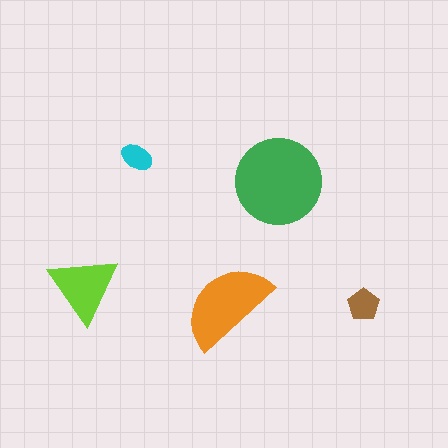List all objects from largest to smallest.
The green circle, the orange semicircle, the lime triangle, the brown pentagon, the cyan ellipse.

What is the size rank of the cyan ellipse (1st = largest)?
5th.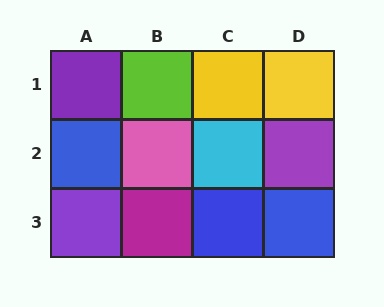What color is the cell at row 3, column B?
Magenta.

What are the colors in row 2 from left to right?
Blue, pink, cyan, purple.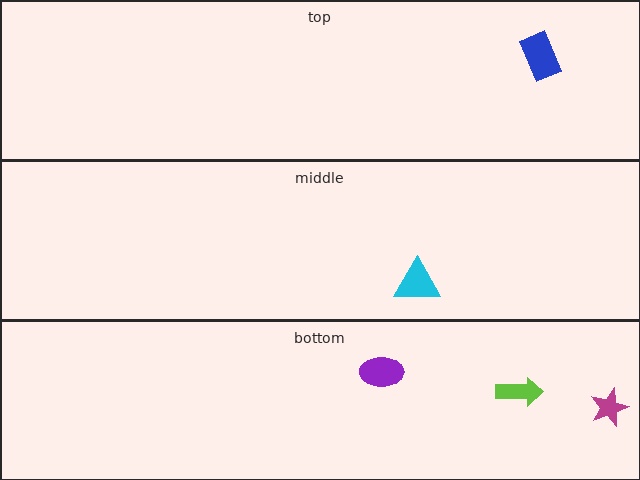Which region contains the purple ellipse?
The bottom region.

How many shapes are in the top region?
1.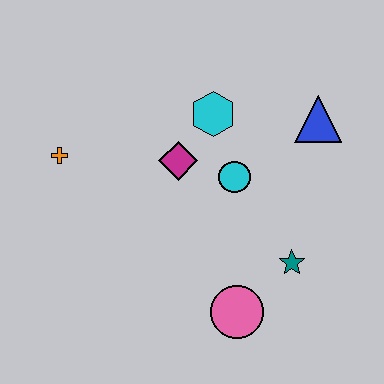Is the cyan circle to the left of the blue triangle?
Yes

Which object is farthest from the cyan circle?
The orange cross is farthest from the cyan circle.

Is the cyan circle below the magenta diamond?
Yes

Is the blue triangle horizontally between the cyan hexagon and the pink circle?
No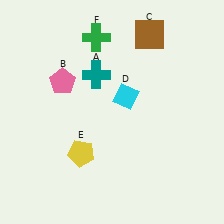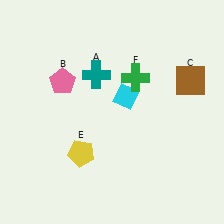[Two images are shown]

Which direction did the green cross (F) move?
The green cross (F) moved down.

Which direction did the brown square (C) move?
The brown square (C) moved down.